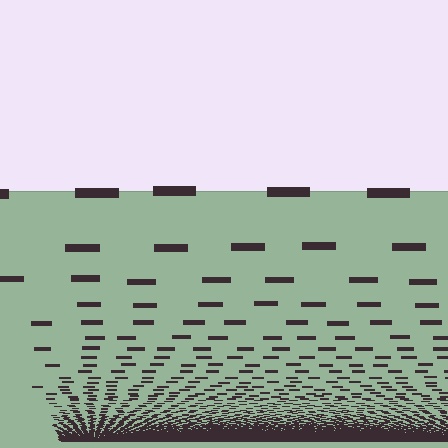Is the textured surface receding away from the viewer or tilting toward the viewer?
The surface appears to tilt toward the viewer. Texture elements get larger and sparser toward the top.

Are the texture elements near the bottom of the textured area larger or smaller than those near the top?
Smaller. The gradient is inverted — elements near the bottom are smaller and denser.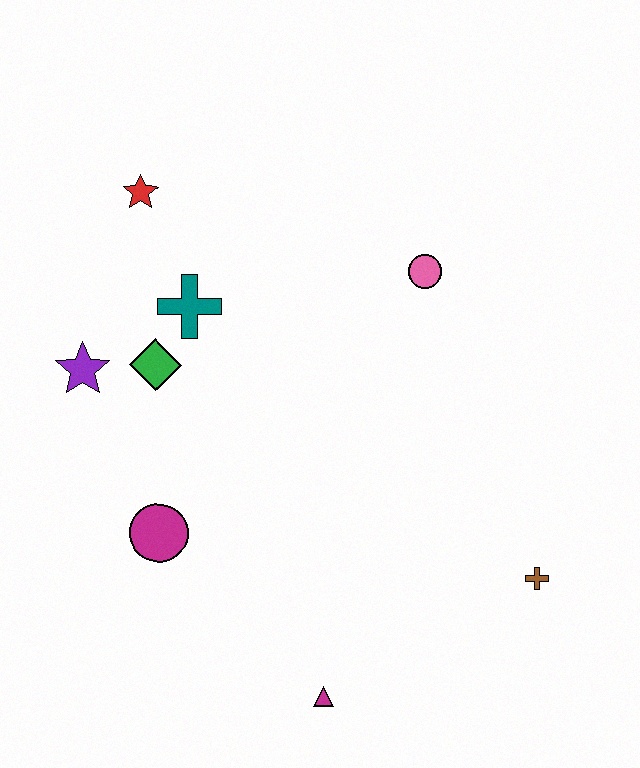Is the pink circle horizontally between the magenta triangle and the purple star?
No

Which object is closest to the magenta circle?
The green diamond is closest to the magenta circle.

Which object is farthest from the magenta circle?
The brown cross is farthest from the magenta circle.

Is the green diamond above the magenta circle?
Yes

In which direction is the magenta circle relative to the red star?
The magenta circle is below the red star.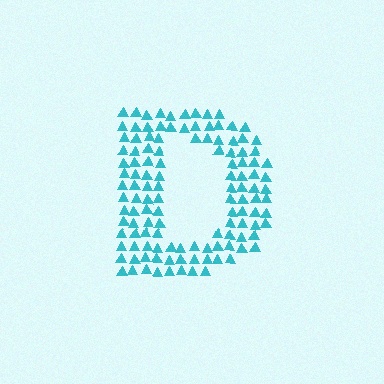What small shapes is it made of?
It is made of small triangles.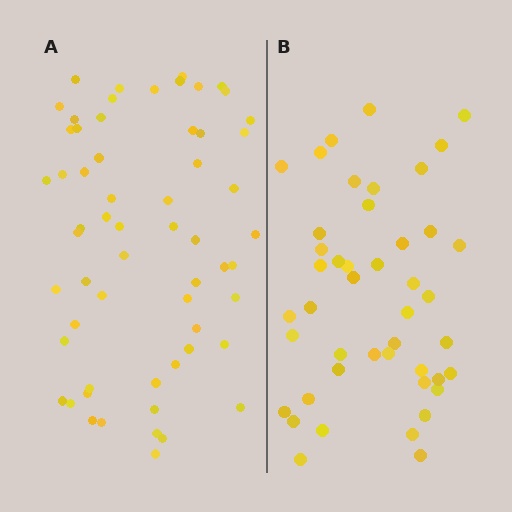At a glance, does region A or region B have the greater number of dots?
Region A (the left region) has more dots.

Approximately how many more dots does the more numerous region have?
Region A has approximately 15 more dots than region B.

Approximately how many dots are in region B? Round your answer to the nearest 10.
About 40 dots. (The exact count is 45, which rounds to 40.)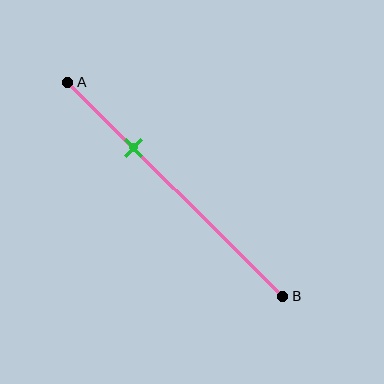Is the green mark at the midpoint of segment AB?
No, the mark is at about 30% from A, not at the 50% midpoint.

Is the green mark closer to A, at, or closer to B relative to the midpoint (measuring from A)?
The green mark is closer to point A than the midpoint of segment AB.